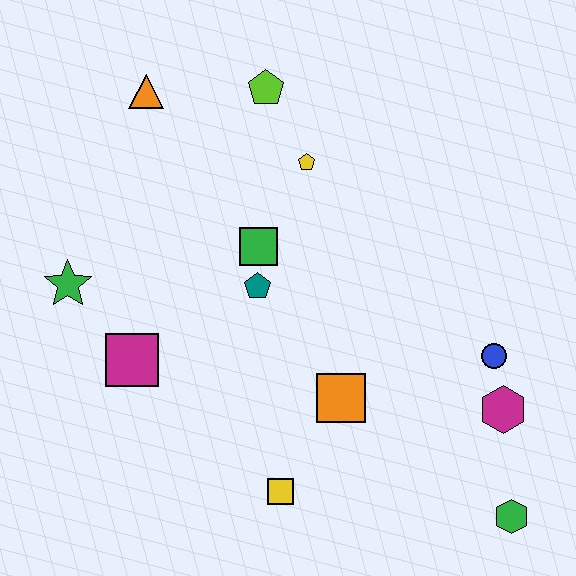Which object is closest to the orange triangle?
The lime pentagon is closest to the orange triangle.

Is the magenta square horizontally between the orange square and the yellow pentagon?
No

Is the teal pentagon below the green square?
Yes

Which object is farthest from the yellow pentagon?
The green hexagon is farthest from the yellow pentagon.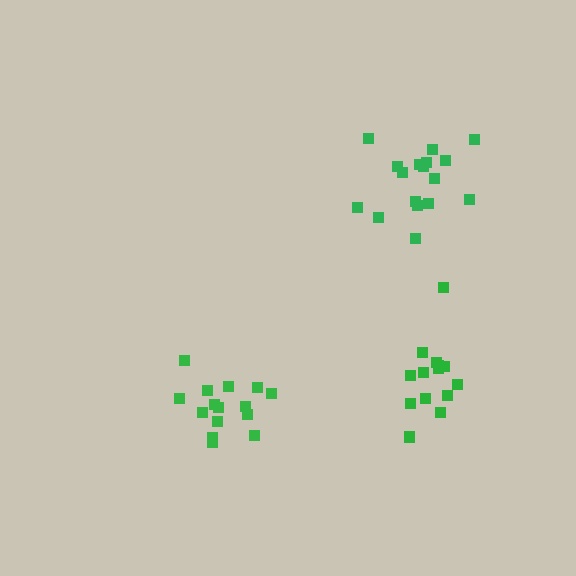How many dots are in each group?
Group 1: 15 dots, Group 2: 17 dots, Group 3: 14 dots (46 total).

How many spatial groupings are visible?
There are 3 spatial groupings.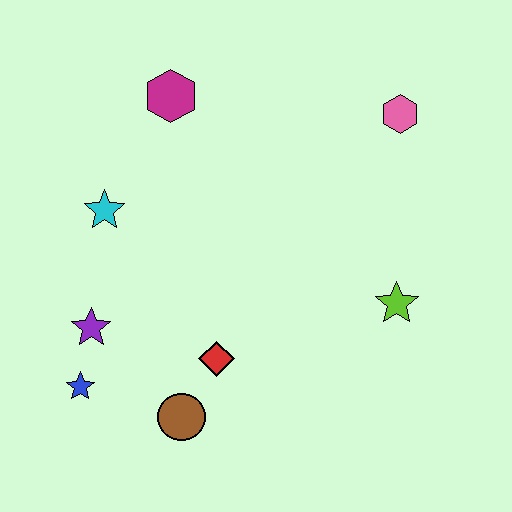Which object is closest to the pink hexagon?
The lime star is closest to the pink hexagon.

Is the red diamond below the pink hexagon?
Yes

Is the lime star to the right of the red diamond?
Yes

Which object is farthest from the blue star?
The pink hexagon is farthest from the blue star.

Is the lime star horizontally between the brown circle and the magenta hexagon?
No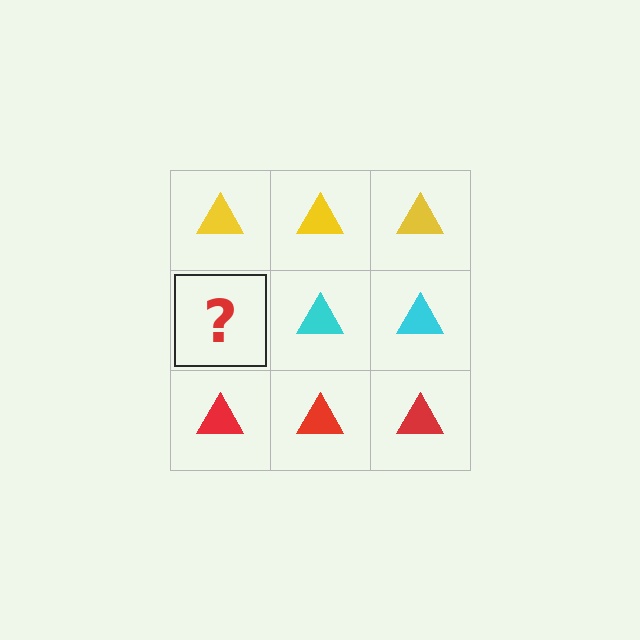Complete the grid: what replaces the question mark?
The question mark should be replaced with a cyan triangle.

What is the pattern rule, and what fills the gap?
The rule is that each row has a consistent color. The gap should be filled with a cyan triangle.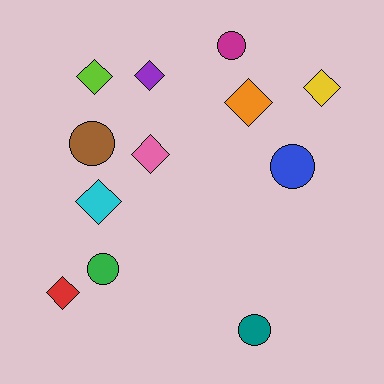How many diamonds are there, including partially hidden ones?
There are 7 diamonds.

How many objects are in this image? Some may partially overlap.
There are 12 objects.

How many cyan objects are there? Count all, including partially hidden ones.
There is 1 cyan object.